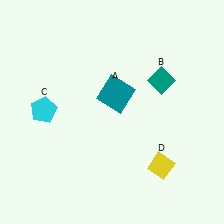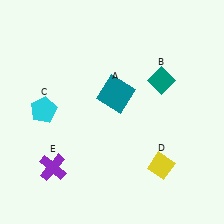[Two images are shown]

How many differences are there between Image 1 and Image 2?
There is 1 difference between the two images.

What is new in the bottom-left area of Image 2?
A purple cross (E) was added in the bottom-left area of Image 2.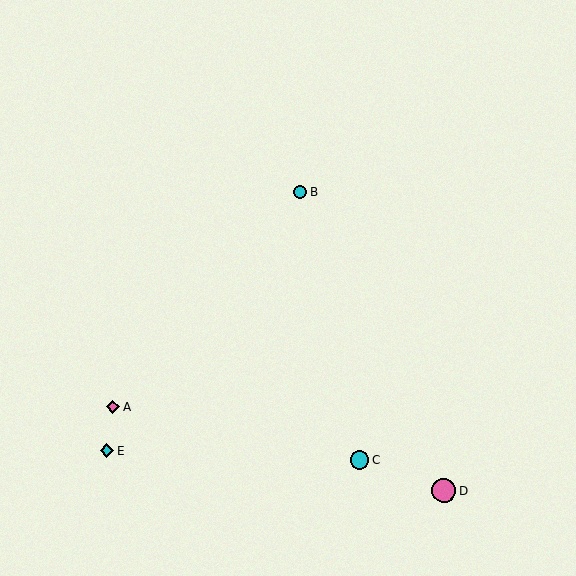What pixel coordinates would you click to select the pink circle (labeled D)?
Click at (444, 491) to select the pink circle D.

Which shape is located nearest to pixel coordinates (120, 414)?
The pink diamond (labeled A) at (113, 407) is nearest to that location.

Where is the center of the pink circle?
The center of the pink circle is at (444, 491).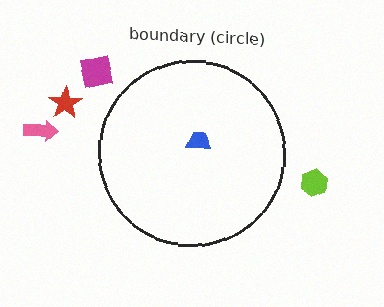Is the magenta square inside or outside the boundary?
Outside.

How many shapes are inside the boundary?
1 inside, 4 outside.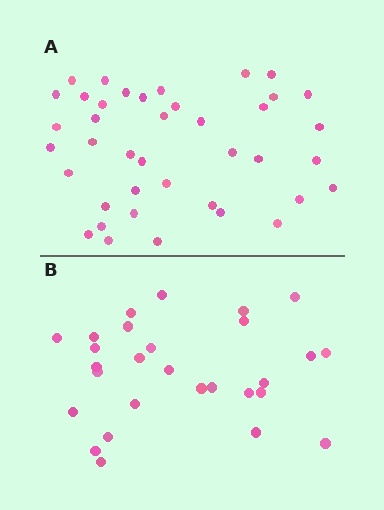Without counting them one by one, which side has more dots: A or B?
Region A (the top region) has more dots.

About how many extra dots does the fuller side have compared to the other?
Region A has roughly 12 or so more dots than region B.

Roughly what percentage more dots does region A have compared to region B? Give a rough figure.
About 45% more.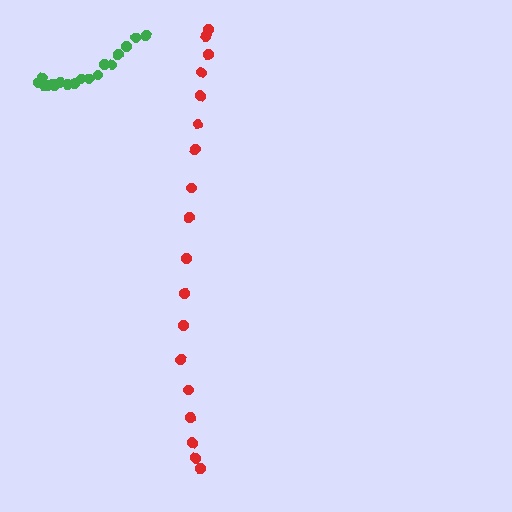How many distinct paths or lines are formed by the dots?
There are 2 distinct paths.